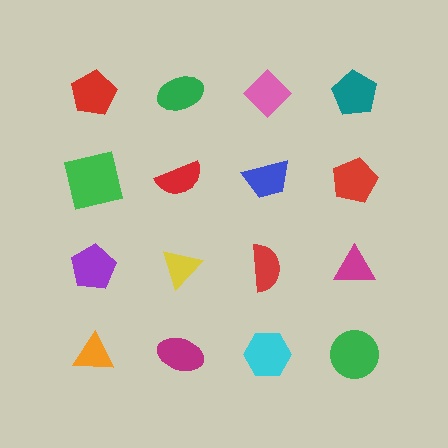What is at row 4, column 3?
A cyan hexagon.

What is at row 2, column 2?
A red semicircle.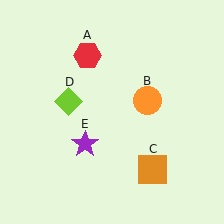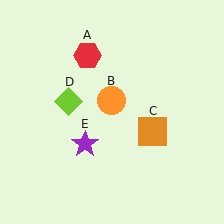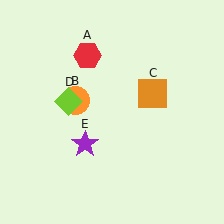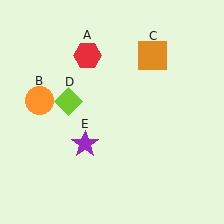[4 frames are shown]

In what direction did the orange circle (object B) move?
The orange circle (object B) moved left.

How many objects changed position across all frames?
2 objects changed position: orange circle (object B), orange square (object C).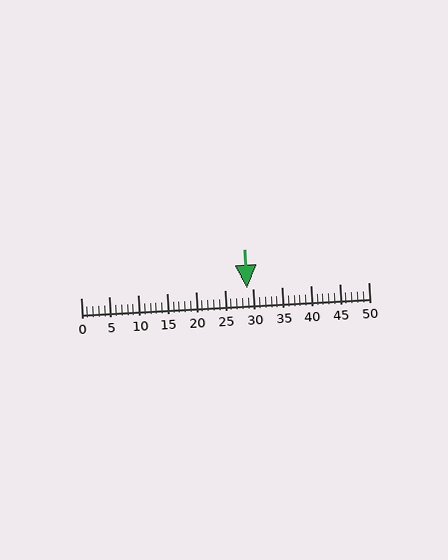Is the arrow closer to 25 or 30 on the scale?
The arrow is closer to 30.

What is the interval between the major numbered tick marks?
The major tick marks are spaced 5 units apart.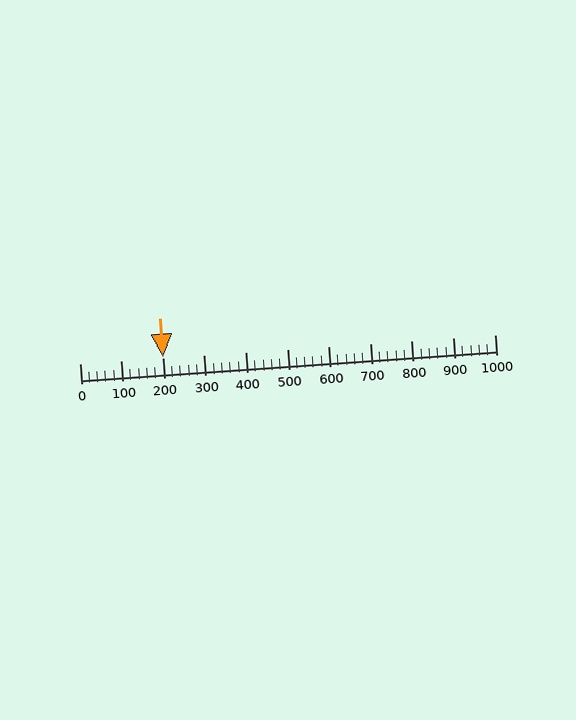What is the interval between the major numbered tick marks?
The major tick marks are spaced 100 units apart.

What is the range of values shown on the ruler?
The ruler shows values from 0 to 1000.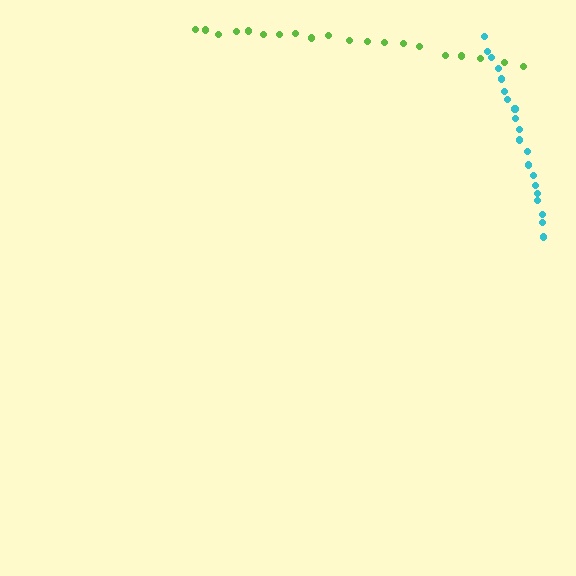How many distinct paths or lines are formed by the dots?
There are 2 distinct paths.